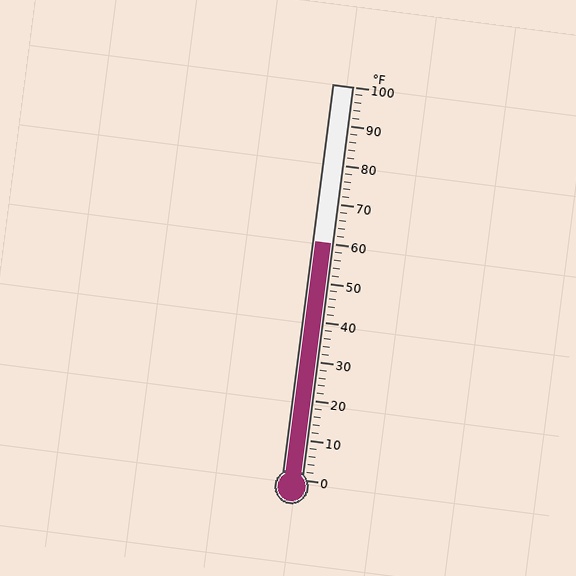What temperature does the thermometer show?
The thermometer shows approximately 60°F.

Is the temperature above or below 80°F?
The temperature is below 80°F.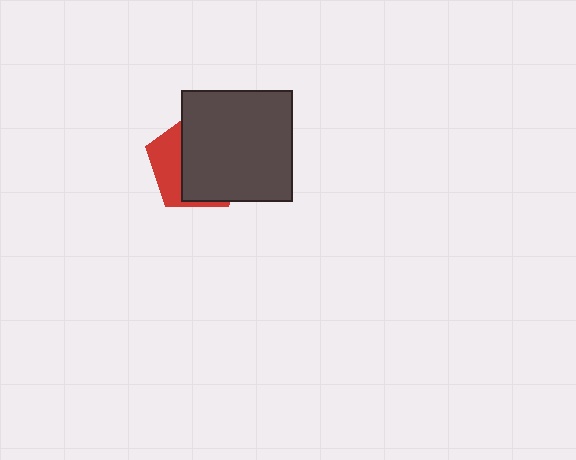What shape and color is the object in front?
The object in front is a dark gray square.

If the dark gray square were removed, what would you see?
You would see the complete red pentagon.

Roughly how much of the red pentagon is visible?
A small part of it is visible (roughly 34%).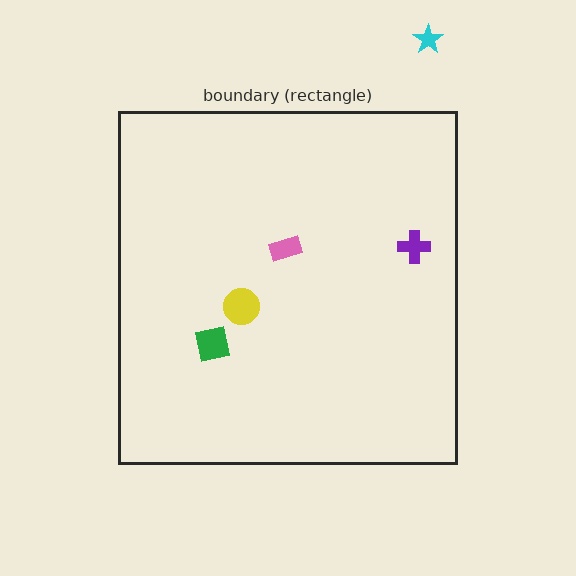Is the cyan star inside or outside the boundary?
Outside.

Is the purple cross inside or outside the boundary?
Inside.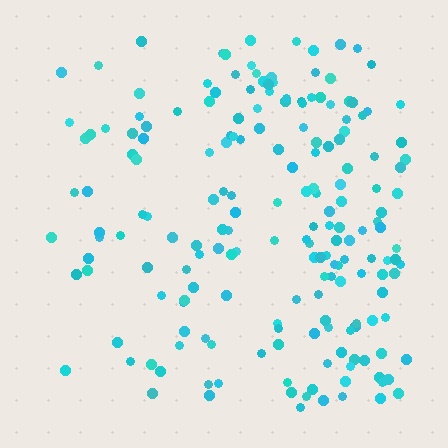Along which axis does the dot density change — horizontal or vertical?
Horizontal.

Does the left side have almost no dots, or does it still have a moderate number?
Still a moderate number, just noticeably fewer than the right.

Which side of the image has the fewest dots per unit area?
The left.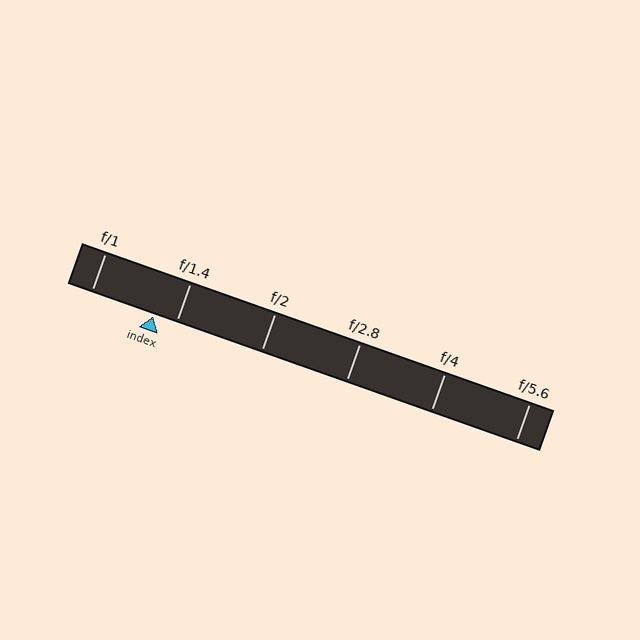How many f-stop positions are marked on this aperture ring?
There are 6 f-stop positions marked.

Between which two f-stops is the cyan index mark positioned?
The index mark is between f/1 and f/1.4.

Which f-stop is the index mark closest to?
The index mark is closest to f/1.4.